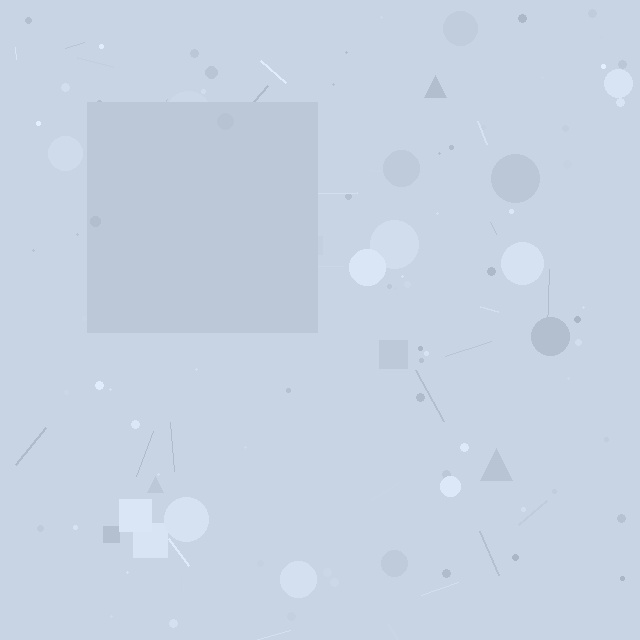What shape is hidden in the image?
A square is hidden in the image.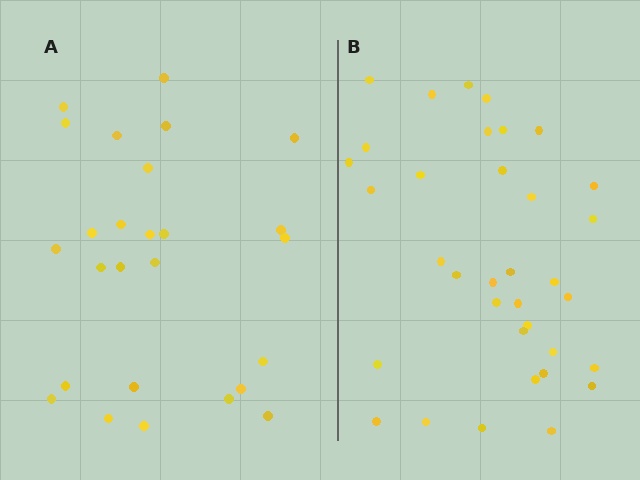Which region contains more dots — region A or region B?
Region B (the right region) has more dots.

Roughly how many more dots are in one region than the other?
Region B has roughly 8 or so more dots than region A.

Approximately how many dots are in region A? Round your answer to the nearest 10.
About 30 dots. (The exact count is 26, which rounds to 30.)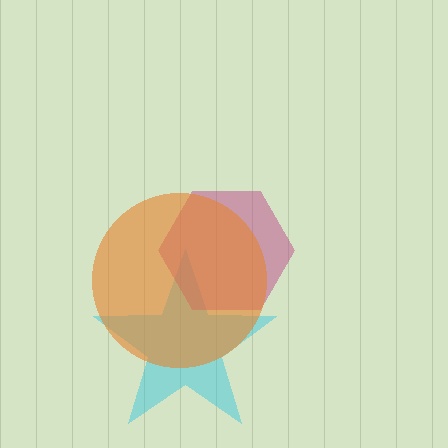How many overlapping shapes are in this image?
There are 3 overlapping shapes in the image.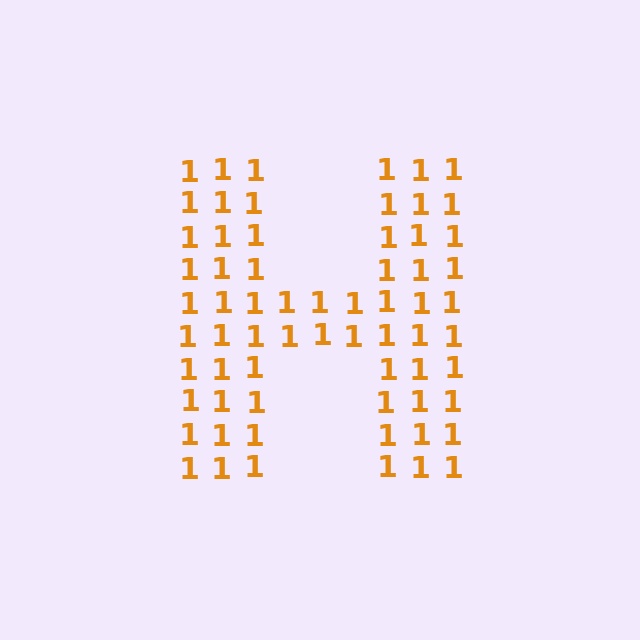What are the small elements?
The small elements are digit 1's.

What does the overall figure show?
The overall figure shows the letter H.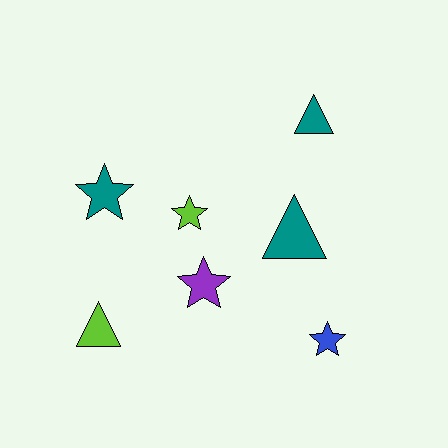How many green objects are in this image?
There are no green objects.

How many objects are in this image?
There are 7 objects.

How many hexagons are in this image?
There are no hexagons.